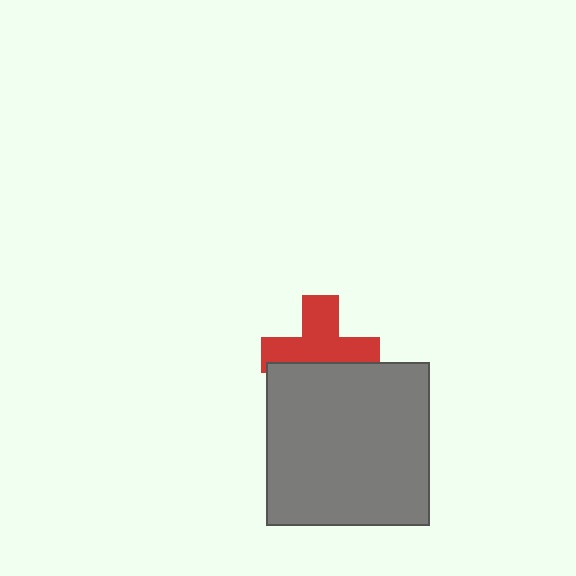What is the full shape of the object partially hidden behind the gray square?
The partially hidden object is a red cross.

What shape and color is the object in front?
The object in front is a gray square.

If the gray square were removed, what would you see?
You would see the complete red cross.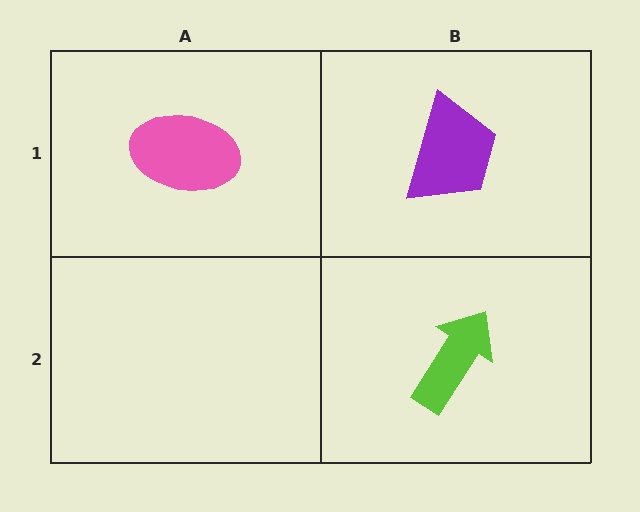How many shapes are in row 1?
2 shapes.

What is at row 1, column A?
A pink ellipse.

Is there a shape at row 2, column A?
No, that cell is empty.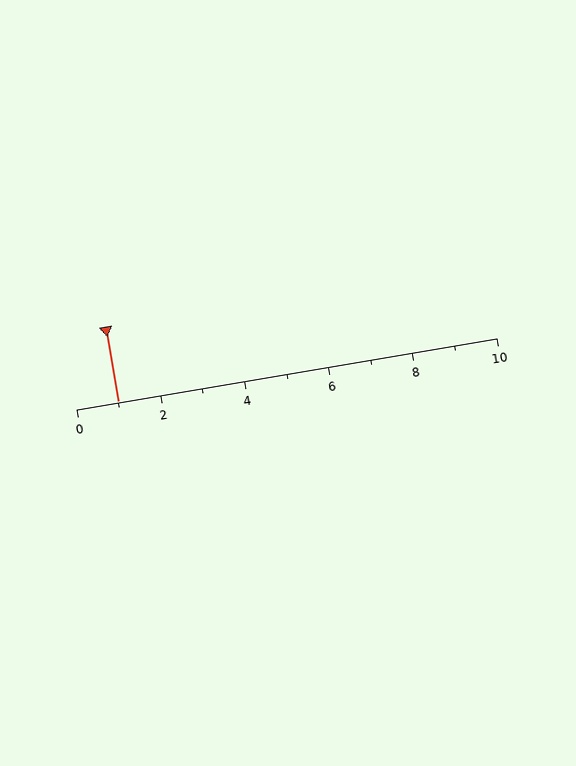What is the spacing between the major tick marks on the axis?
The major ticks are spaced 2 apart.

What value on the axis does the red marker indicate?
The marker indicates approximately 1.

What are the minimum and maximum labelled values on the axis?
The axis runs from 0 to 10.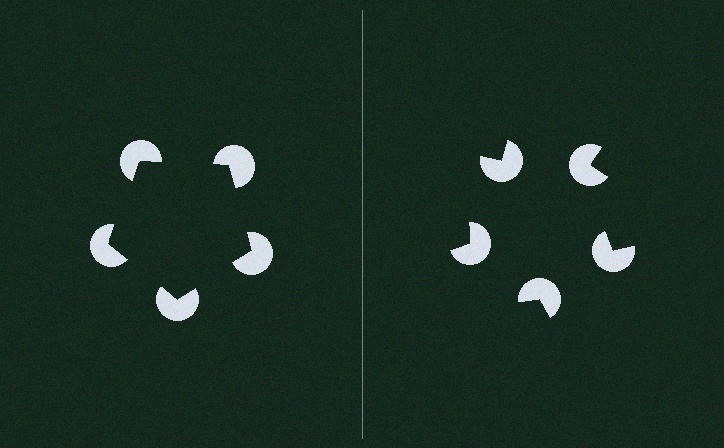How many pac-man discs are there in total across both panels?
10 — 5 on each side.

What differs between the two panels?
The pac-man discs are positioned identically on both sides; only the wedge orientations differ. On the left they align to a pentagon; on the right they are misaligned.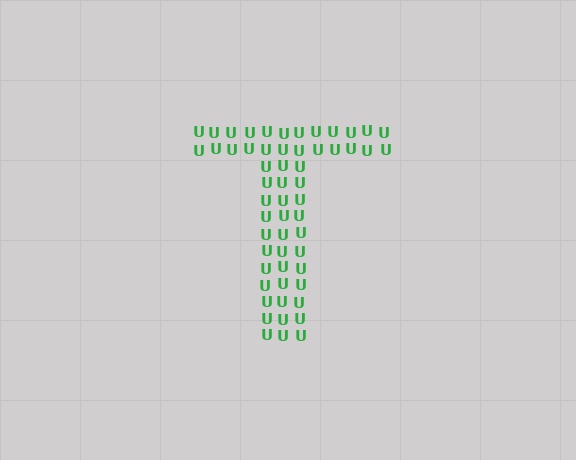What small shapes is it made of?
It is made of small letter U's.